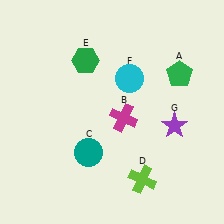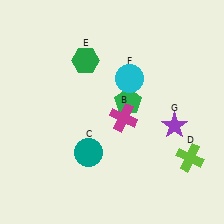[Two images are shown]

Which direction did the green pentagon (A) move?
The green pentagon (A) moved left.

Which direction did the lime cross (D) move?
The lime cross (D) moved right.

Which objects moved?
The objects that moved are: the green pentagon (A), the lime cross (D).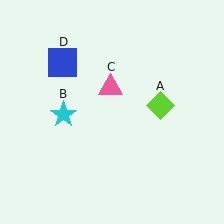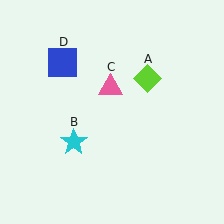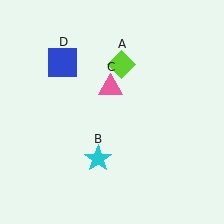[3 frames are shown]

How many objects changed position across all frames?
2 objects changed position: lime diamond (object A), cyan star (object B).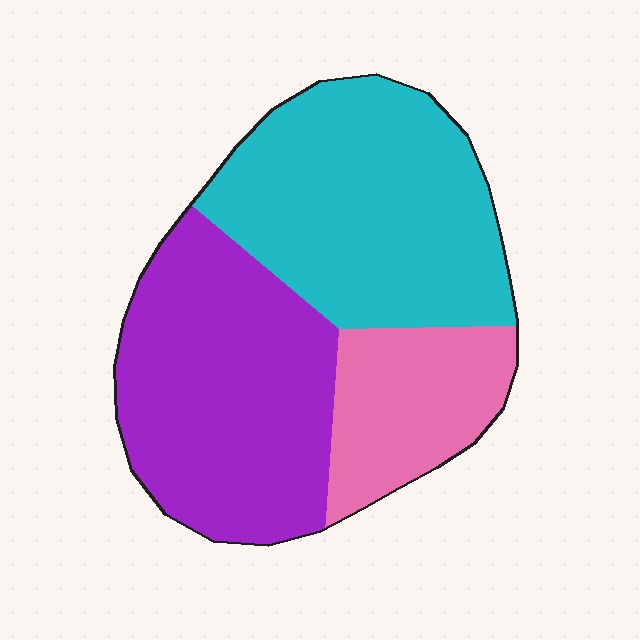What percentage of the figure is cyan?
Cyan covers around 40% of the figure.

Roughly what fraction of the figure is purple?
Purple takes up about two fifths (2/5) of the figure.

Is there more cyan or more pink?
Cyan.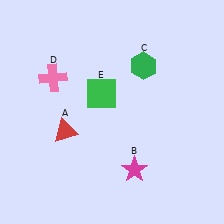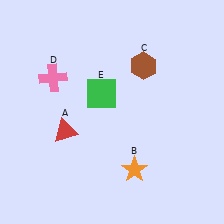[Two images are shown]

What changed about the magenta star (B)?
In Image 1, B is magenta. In Image 2, it changed to orange.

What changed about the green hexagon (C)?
In Image 1, C is green. In Image 2, it changed to brown.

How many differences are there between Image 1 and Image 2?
There are 2 differences between the two images.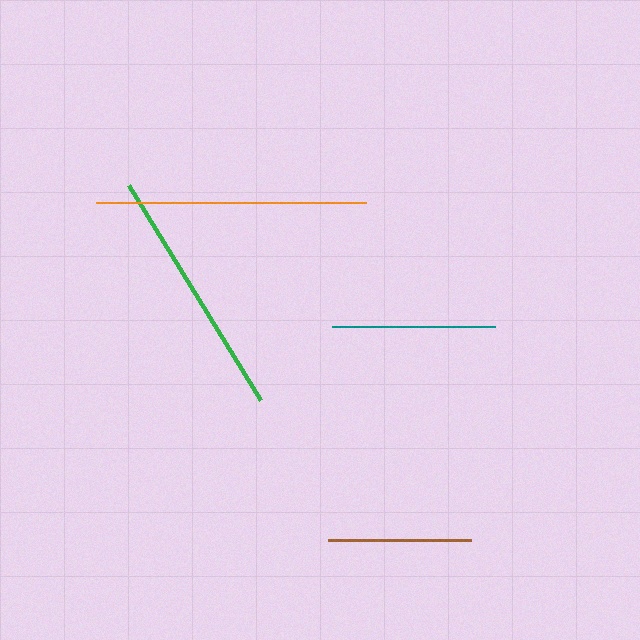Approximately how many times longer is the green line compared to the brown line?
The green line is approximately 1.8 times the length of the brown line.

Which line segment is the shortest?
The brown line is the shortest at approximately 143 pixels.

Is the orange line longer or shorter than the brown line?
The orange line is longer than the brown line.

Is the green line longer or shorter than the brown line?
The green line is longer than the brown line.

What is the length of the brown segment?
The brown segment is approximately 143 pixels long.